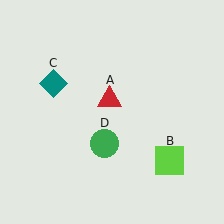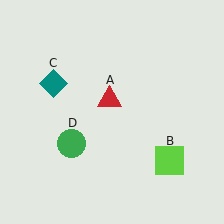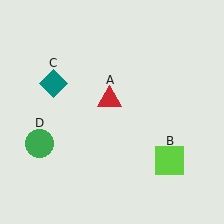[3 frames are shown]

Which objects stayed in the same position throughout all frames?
Red triangle (object A) and lime square (object B) and teal diamond (object C) remained stationary.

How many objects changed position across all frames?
1 object changed position: green circle (object D).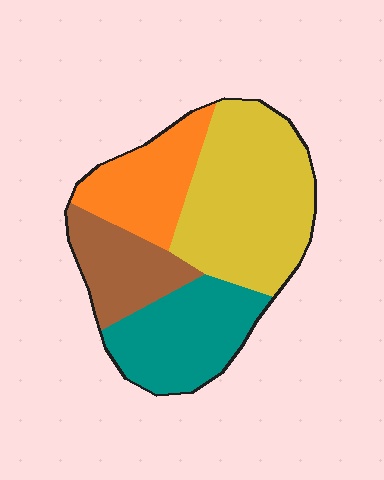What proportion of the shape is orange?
Orange covers 19% of the shape.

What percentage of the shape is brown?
Brown takes up about one sixth (1/6) of the shape.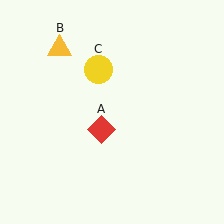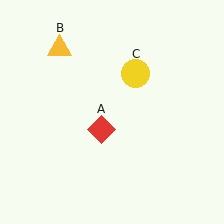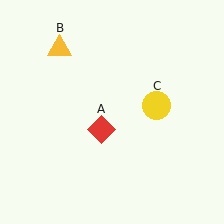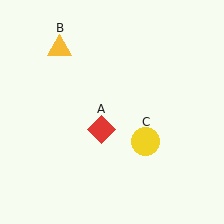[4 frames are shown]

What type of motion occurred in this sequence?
The yellow circle (object C) rotated clockwise around the center of the scene.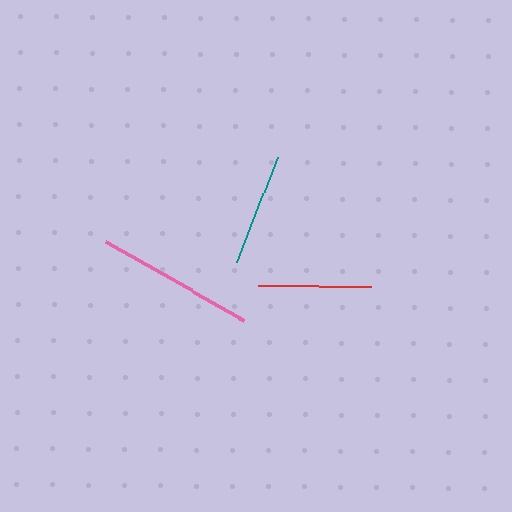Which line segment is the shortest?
The teal line is the shortest at approximately 112 pixels.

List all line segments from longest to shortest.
From longest to shortest: pink, red, teal.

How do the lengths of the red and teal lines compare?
The red and teal lines are approximately the same length.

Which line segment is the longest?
The pink line is the longest at approximately 159 pixels.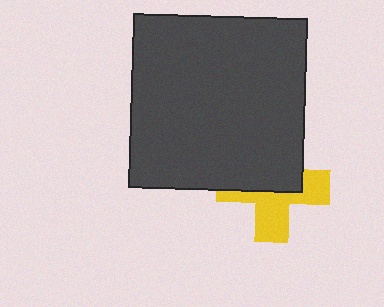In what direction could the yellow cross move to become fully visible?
The yellow cross could move down. That would shift it out from behind the dark gray square entirely.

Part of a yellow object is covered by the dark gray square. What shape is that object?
It is a cross.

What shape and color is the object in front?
The object in front is a dark gray square.